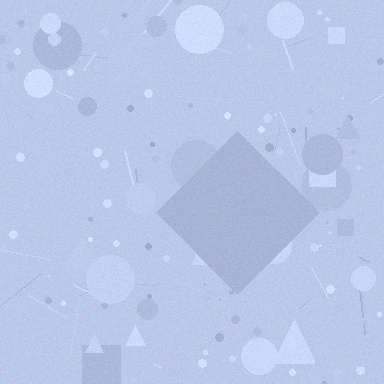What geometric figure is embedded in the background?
A diamond is embedded in the background.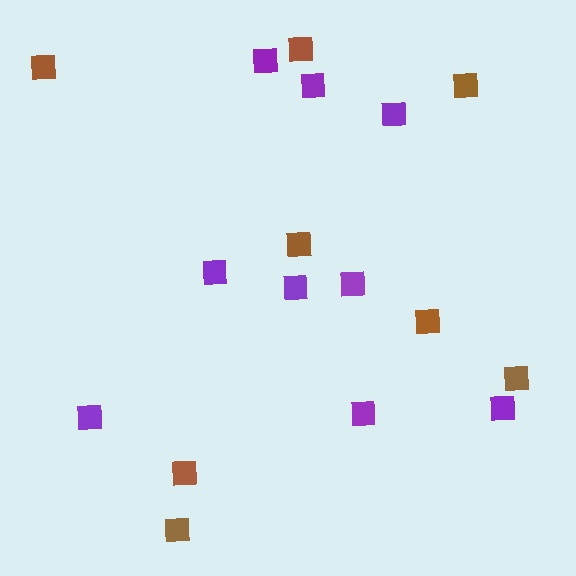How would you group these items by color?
There are 2 groups: one group of brown squares (8) and one group of purple squares (9).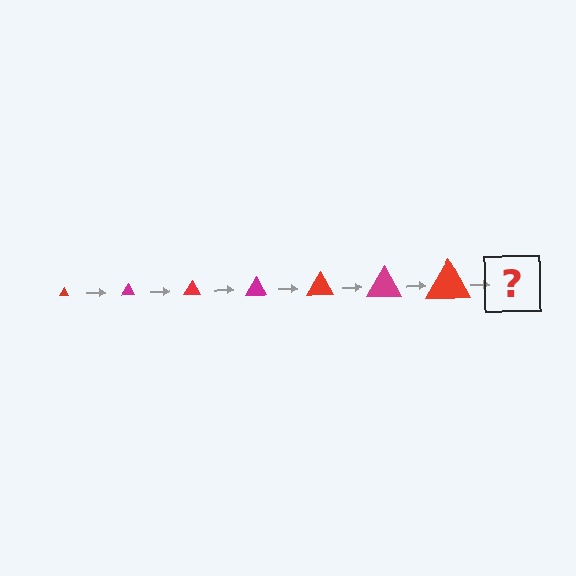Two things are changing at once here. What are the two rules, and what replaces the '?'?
The two rules are that the triangle grows larger each step and the color cycles through red and magenta. The '?' should be a magenta triangle, larger than the previous one.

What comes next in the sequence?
The next element should be a magenta triangle, larger than the previous one.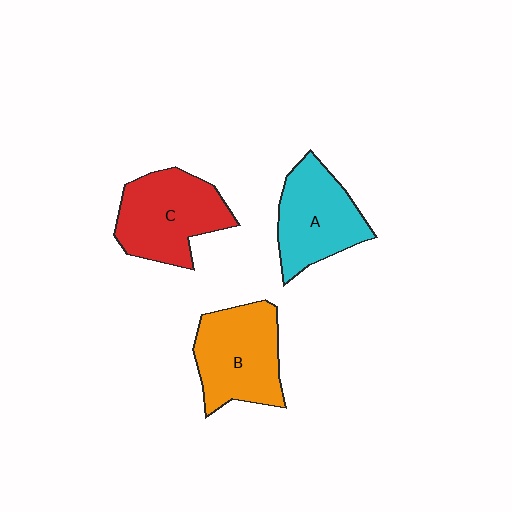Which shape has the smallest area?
Shape A (cyan).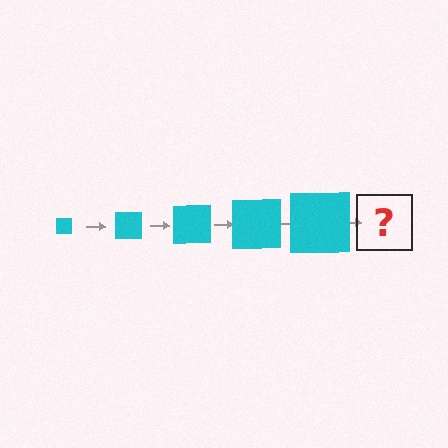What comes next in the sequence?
The next element should be a cyan square, larger than the previous one.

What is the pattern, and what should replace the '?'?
The pattern is that the square gets progressively larger each step. The '?' should be a cyan square, larger than the previous one.